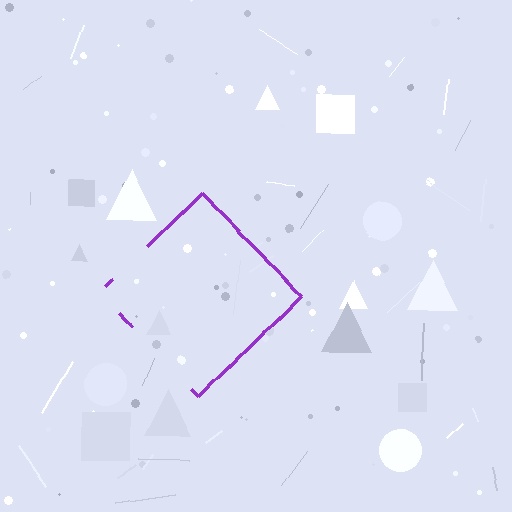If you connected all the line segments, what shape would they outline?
They would outline a diamond.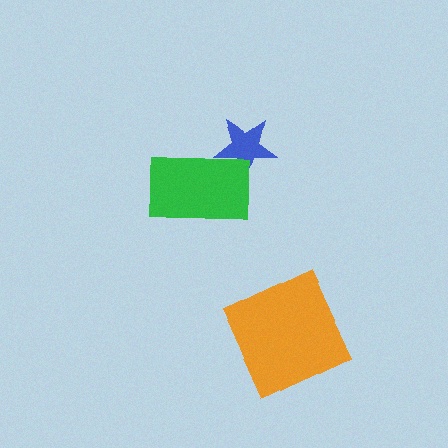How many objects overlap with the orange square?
0 objects overlap with the orange square.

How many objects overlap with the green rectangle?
1 object overlaps with the green rectangle.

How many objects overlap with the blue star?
1 object overlaps with the blue star.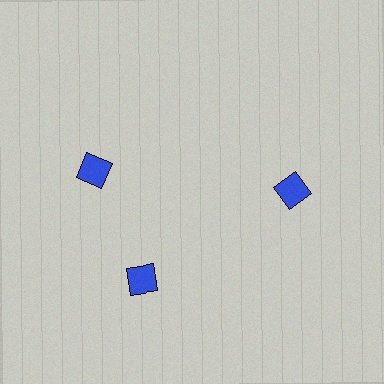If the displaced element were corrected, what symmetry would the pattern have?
It would have 3-fold rotational symmetry — the pattern would map onto itself every 120 degrees.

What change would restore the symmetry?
The symmetry would be restored by rotating it back into even spacing with its neighbors so that all 3 diamonds sit at equal angles and equal distance from the center.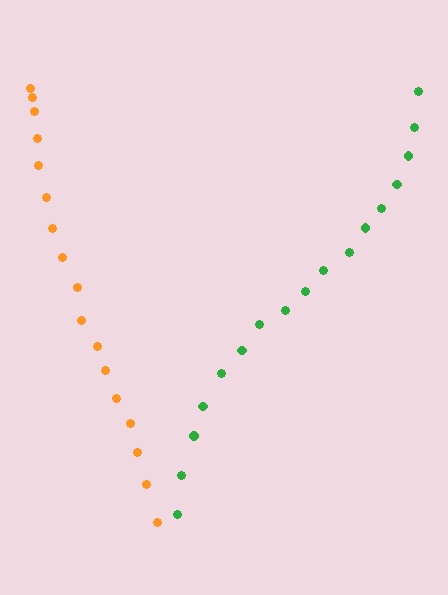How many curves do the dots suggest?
There are 2 distinct paths.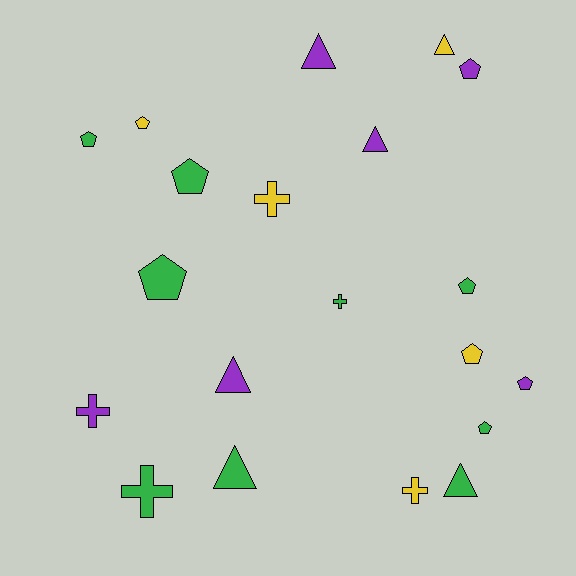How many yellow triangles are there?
There is 1 yellow triangle.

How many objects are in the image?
There are 20 objects.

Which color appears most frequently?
Green, with 9 objects.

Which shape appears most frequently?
Pentagon, with 9 objects.